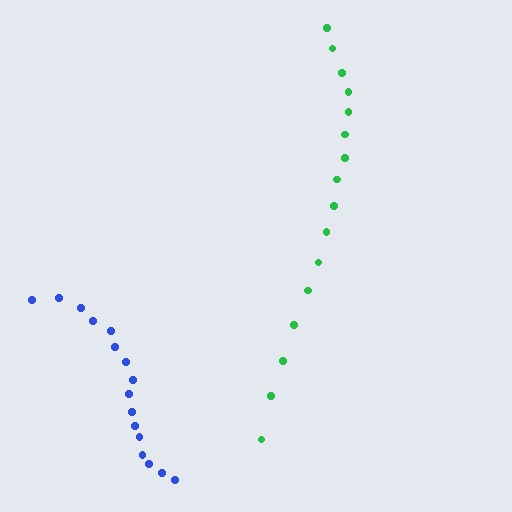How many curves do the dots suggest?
There are 2 distinct paths.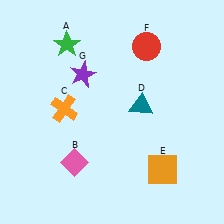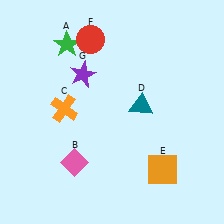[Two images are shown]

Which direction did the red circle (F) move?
The red circle (F) moved left.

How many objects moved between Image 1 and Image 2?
1 object moved between the two images.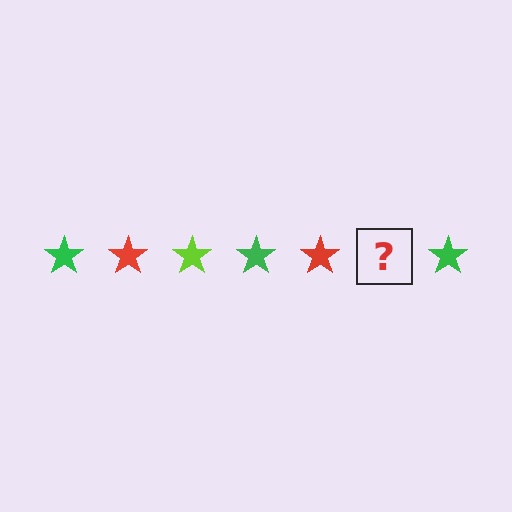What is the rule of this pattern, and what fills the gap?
The rule is that the pattern cycles through green, red, lime stars. The gap should be filled with a lime star.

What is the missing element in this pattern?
The missing element is a lime star.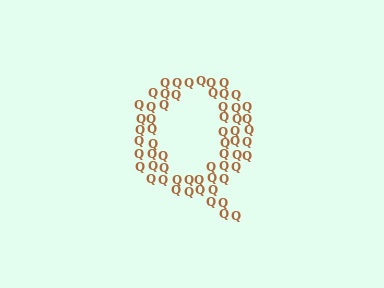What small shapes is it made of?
It is made of small letter Q's.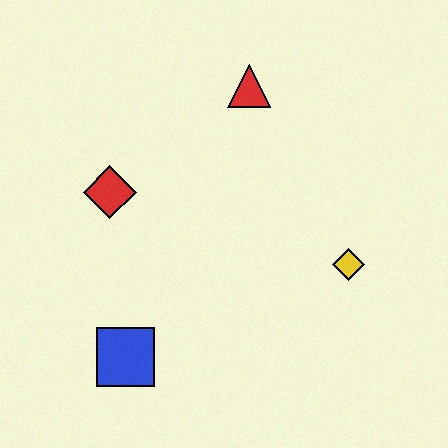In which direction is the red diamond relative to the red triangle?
The red diamond is to the left of the red triangle.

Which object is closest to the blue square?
The red diamond is closest to the blue square.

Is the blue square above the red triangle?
No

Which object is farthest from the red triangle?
The blue square is farthest from the red triangle.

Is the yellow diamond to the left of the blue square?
No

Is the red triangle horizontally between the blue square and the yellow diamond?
Yes